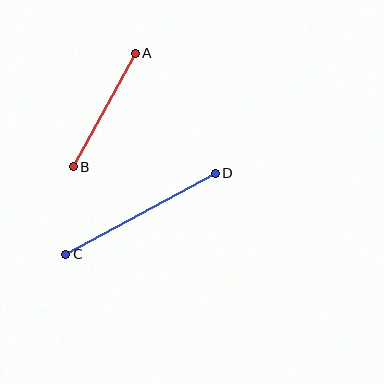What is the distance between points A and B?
The distance is approximately 129 pixels.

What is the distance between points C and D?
The distance is approximately 170 pixels.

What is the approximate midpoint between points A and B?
The midpoint is at approximately (104, 110) pixels.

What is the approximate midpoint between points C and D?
The midpoint is at approximately (140, 214) pixels.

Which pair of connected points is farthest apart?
Points C and D are farthest apart.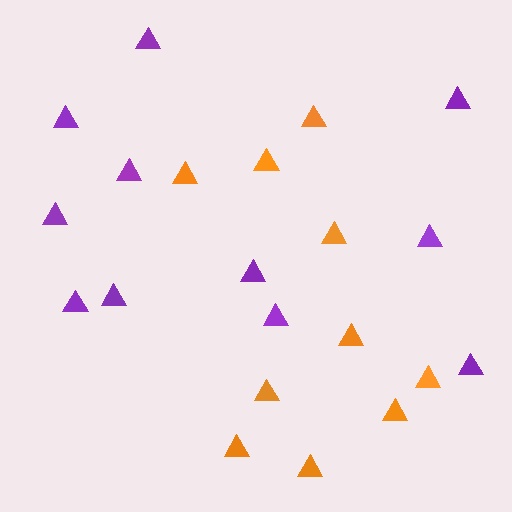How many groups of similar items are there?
There are 2 groups: one group of orange triangles (10) and one group of purple triangles (11).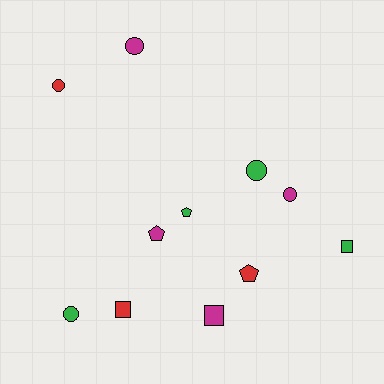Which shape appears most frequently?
Circle, with 5 objects.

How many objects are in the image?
There are 11 objects.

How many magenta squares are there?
There is 1 magenta square.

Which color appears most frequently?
Magenta, with 4 objects.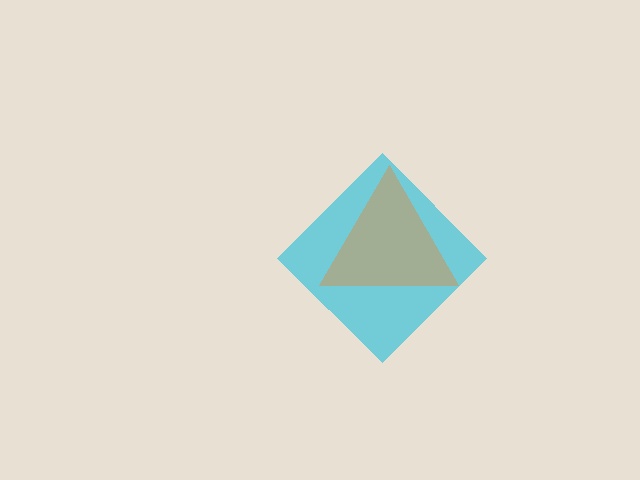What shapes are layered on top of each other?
The layered shapes are: a cyan diamond, an orange triangle.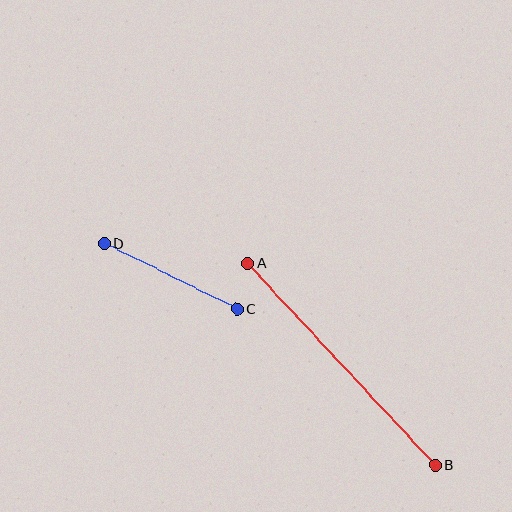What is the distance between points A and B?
The distance is approximately 275 pixels.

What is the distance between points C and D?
The distance is approximately 148 pixels.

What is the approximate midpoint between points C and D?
The midpoint is at approximately (171, 276) pixels.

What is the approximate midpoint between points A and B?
The midpoint is at approximately (341, 364) pixels.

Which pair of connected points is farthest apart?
Points A and B are farthest apart.